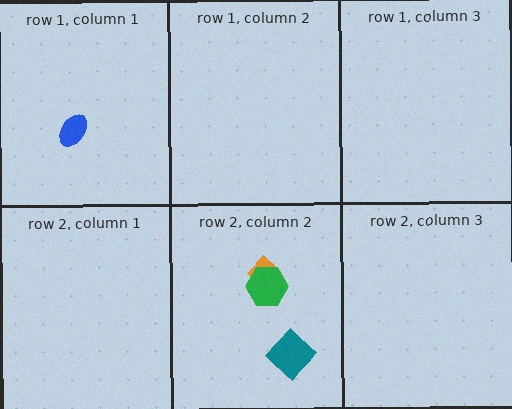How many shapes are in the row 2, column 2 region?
3.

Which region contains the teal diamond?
The row 2, column 2 region.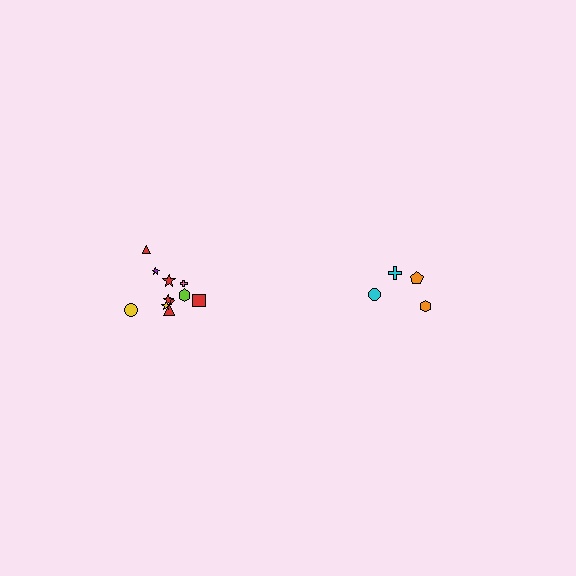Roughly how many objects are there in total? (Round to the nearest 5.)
Roughly 15 objects in total.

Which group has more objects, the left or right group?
The left group.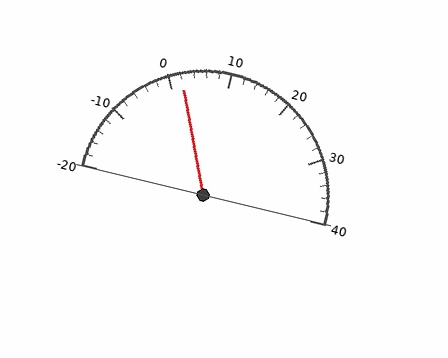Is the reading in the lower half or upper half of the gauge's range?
The reading is in the lower half of the range (-20 to 40).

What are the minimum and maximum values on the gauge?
The gauge ranges from -20 to 40.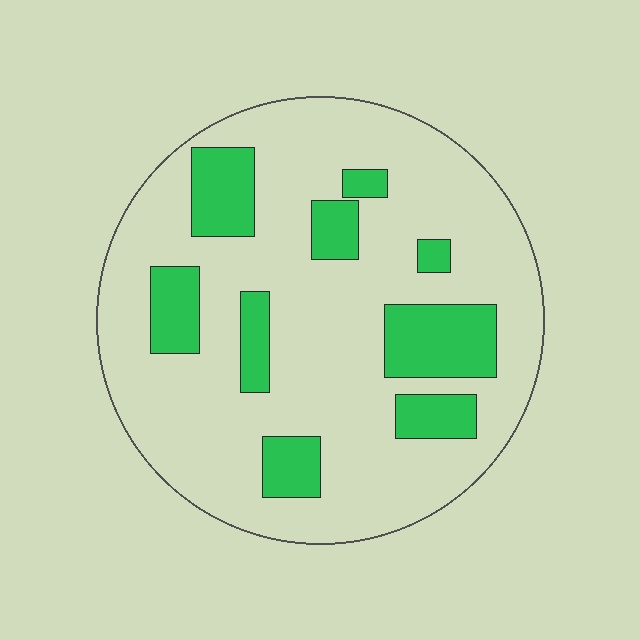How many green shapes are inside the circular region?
9.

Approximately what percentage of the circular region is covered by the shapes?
Approximately 20%.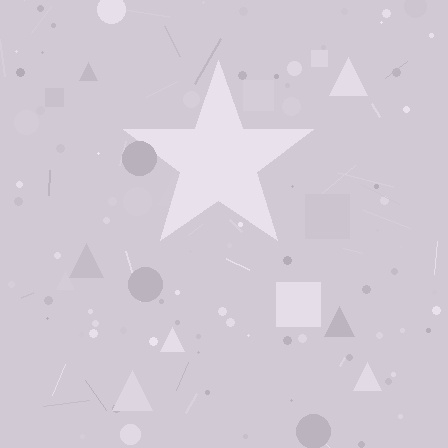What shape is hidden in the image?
A star is hidden in the image.